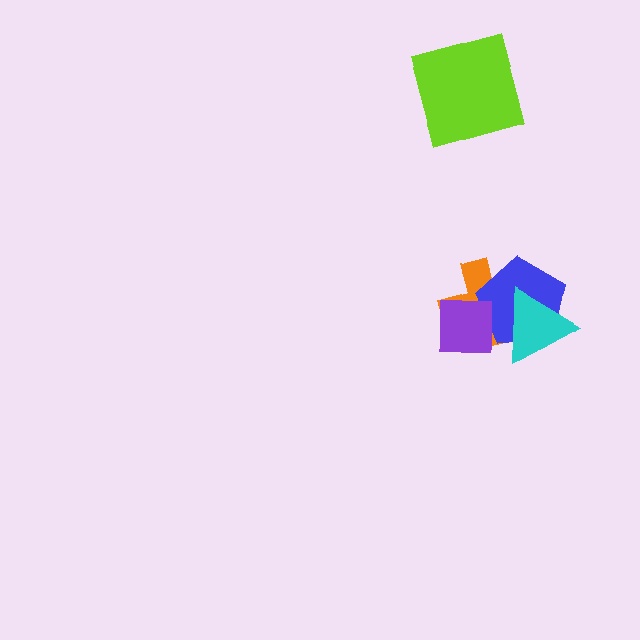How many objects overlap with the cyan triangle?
2 objects overlap with the cyan triangle.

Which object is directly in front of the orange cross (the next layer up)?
The blue pentagon is directly in front of the orange cross.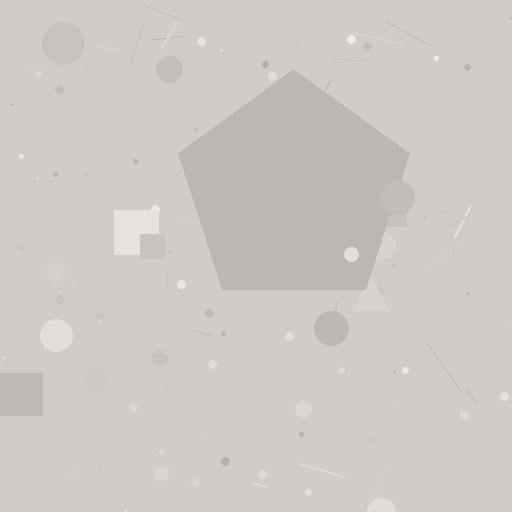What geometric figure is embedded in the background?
A pentagon is embedded in the background.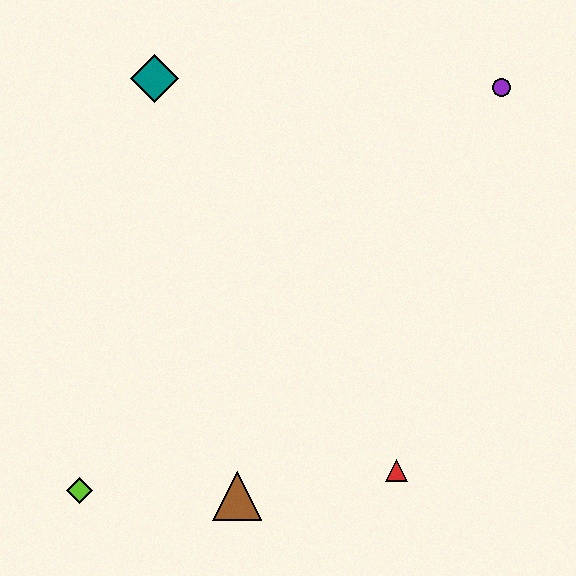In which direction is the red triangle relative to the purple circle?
The red triangle is below the purple circle.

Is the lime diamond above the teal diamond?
No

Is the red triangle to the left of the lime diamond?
No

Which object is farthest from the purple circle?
The lime diamond is farthest from the purple circle.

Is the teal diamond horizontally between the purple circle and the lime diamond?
Yes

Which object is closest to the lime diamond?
The brown triangle is closest to the lime diamond.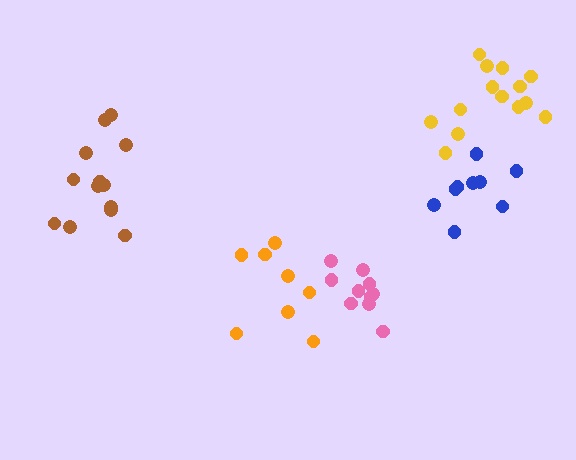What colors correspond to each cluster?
The clusters are colored: brown, pink, blue, orange, yellow.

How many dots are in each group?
Group 1: 13 dots, Group 2: 10 dots, Group 3: 9 dots, Group 4: 8 dots, Group 5: 14 dots (54 total).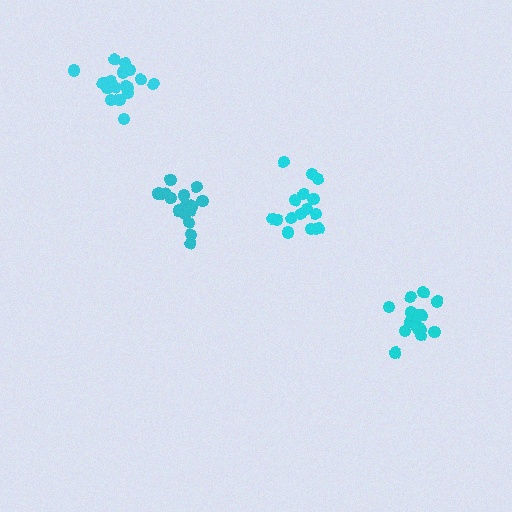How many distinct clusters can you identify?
There are 4 distinct clusters.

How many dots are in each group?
Group 1: 18 dots, Group 2: 16 dots, Group 3: 15 dots, Group 4: 16 dots (65 total).